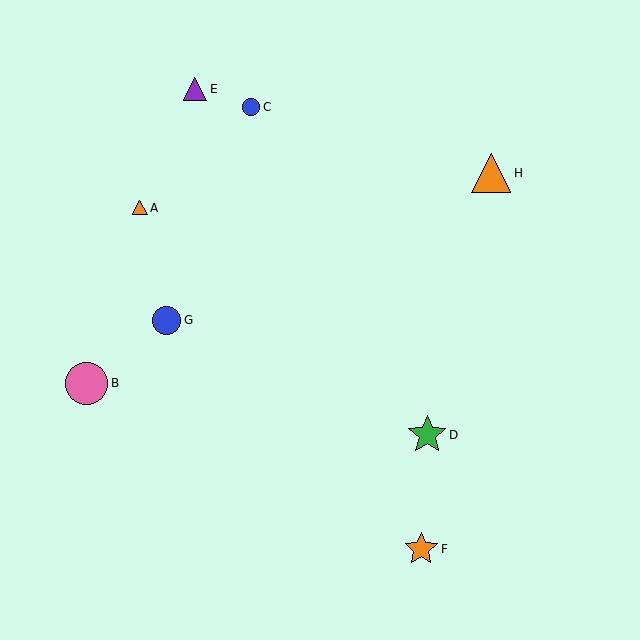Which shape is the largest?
The pink circle (labeled B) is the largest.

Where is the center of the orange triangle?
The center of the orange triangle is at (140, 208).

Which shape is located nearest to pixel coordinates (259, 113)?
The blue circle (labeled C) at (251, 107) is nearest to that location.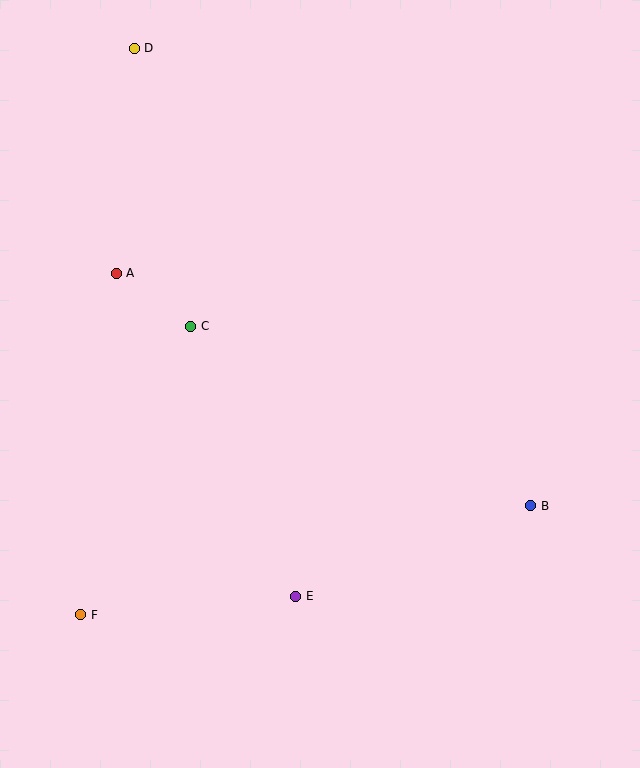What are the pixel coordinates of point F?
Point F is at (81, 615).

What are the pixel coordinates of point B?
Point B is at (531, 506).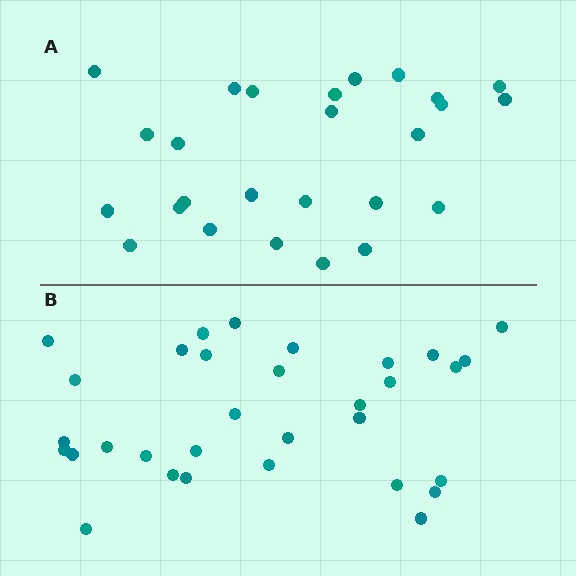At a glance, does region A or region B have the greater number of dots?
Region B (the bottom region) has more dots.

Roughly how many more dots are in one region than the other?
Region B has about 6 more dots than region A.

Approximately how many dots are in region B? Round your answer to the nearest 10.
About 30 dots. (The exact count is 32, which rounds to 30.)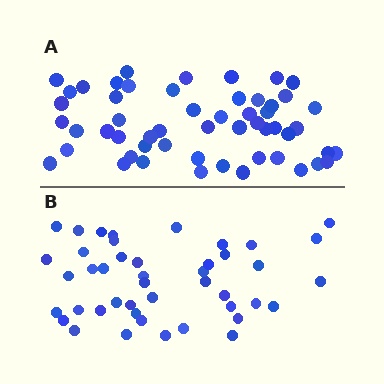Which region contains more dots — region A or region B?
Region A (the top region) has more dots.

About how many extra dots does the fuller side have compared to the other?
Region A has roughly 10 or so more dots than region B.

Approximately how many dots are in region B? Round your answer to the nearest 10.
About 40 dots. (The exact count is 44, which rounds to 40.)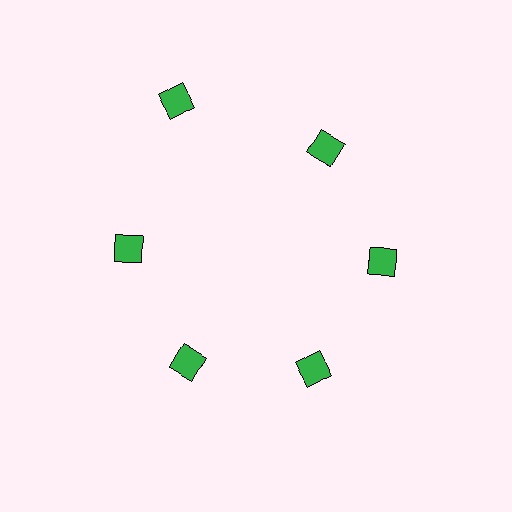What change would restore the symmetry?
The symmetry would be restored by moving it inward, back onto the ring so that all 6 diamonds sit at equal angles and equal distance from the center.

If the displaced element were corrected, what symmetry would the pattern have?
It would have 6-fold rotational symmetry — the pattern would map onto itself every 60 degrees.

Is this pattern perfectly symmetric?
No. The 6 green diamonds are arranged in a ring, but one element near the 11 o'clock position is pushed outward from the center, breaking the 6-fold rotational symmetry.